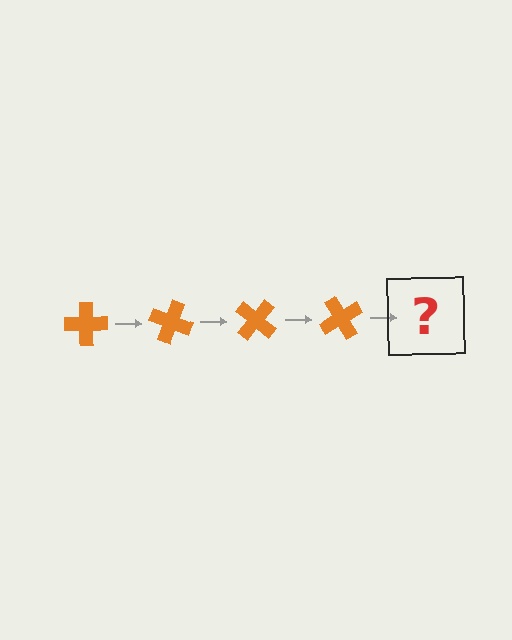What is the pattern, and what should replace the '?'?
The pattern is that the cross rotates 20 degrees each step. The '?' should be an orange cross rotated 80 degrees.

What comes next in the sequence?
The next element should be an orange cross rotated 80 degrees.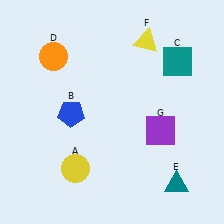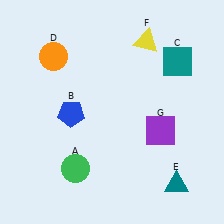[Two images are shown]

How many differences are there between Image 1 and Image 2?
There is 1 difference between the two images.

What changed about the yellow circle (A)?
In Image 1, A is yellow. In Image 2, it changed to green.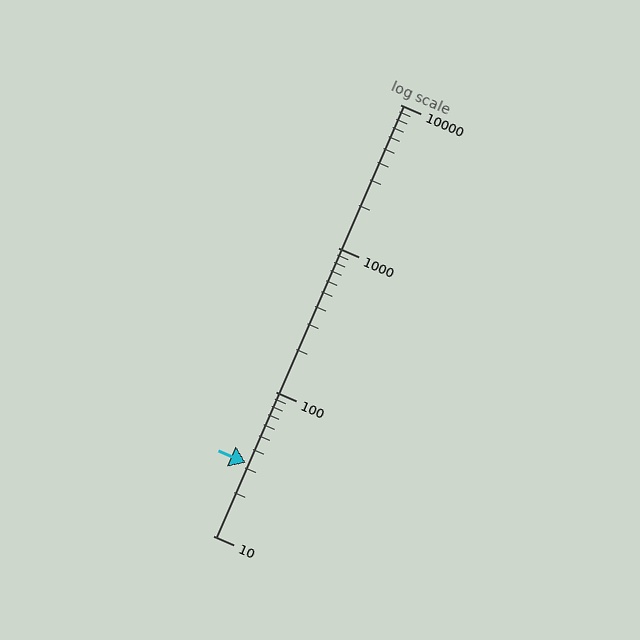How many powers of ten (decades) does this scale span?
The scale spans 3 decades, from 10 to 10000.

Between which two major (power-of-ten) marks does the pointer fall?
The pointer is between 10 and 100.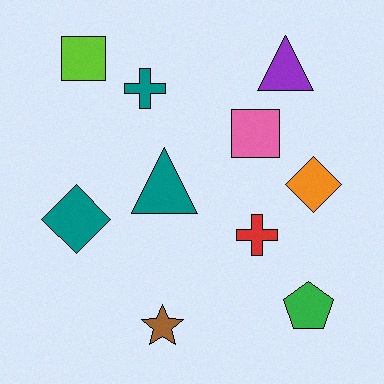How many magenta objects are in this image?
There are no magenta objects.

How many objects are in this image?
There are 10 objects.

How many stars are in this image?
There is 1 star.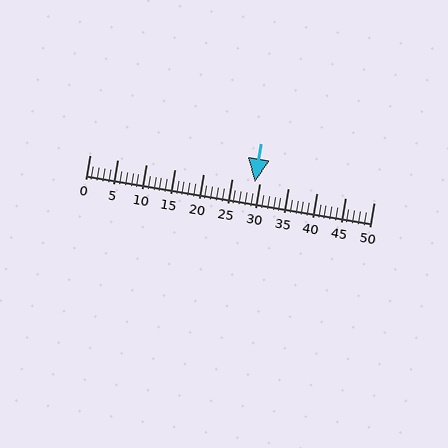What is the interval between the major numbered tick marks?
The major tick marks are spaced 5 units apart.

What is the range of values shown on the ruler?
The ruler shows values from 0 to 50.